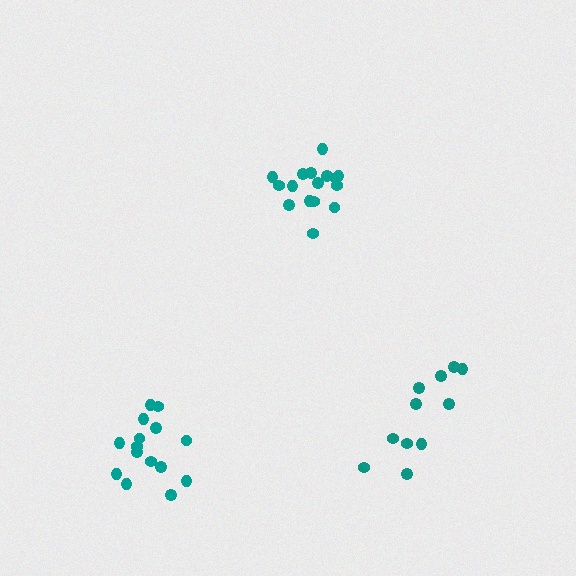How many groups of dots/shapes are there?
There are 3 groups.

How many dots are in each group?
Group 1: 16 dots, Group 2: 11 dots, Group 3: 15 dots (42 total).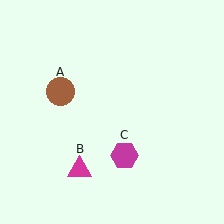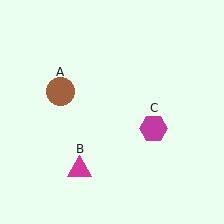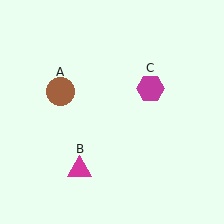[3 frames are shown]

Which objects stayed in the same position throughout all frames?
Brown circle (object A) and magenta triangle (object B) remained stationary.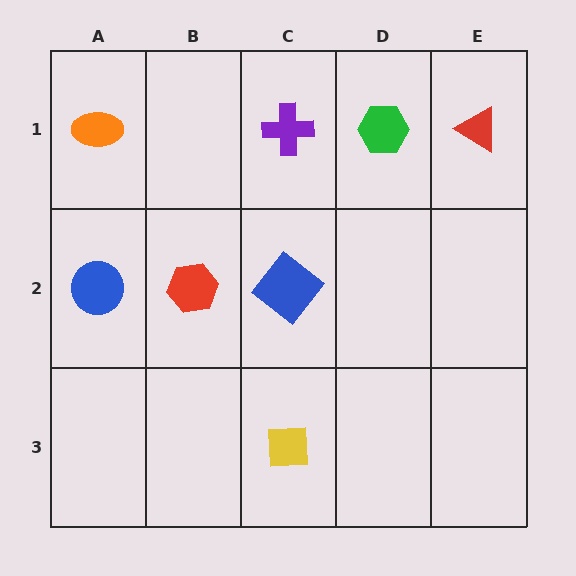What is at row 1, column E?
A red triangle.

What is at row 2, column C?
A blue diamond.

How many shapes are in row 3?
1 shape.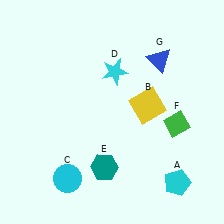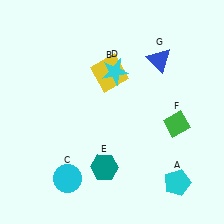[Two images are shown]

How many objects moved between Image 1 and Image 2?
1 object moved between the two images.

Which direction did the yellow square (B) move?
The yellow square (B) moved left.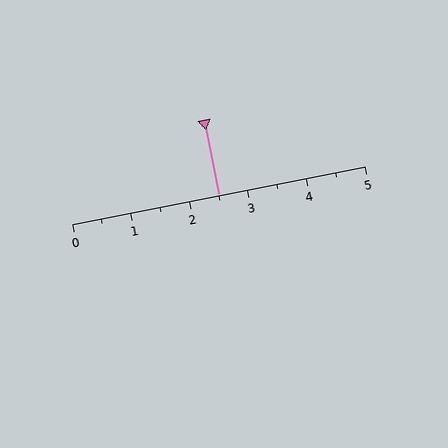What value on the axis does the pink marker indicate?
The marker indicates approximately 2.5.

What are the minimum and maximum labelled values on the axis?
The axis runs from 0 to 5.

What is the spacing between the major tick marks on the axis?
The major ticks are spaced 1 apart.